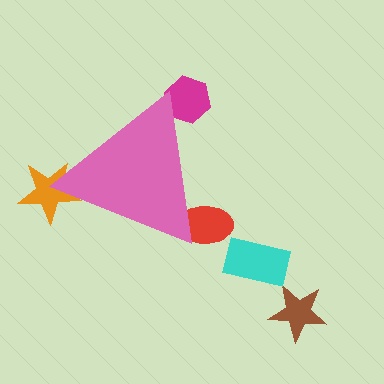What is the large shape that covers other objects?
A pink triangle.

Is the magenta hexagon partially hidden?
Yes, the magenta hexagon is partially hidden behind the pink triangle.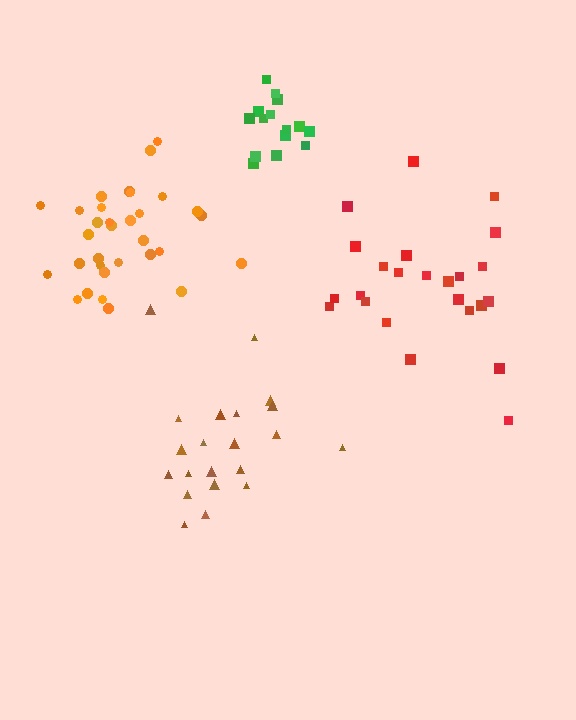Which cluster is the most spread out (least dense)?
Red.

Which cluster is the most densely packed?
Green.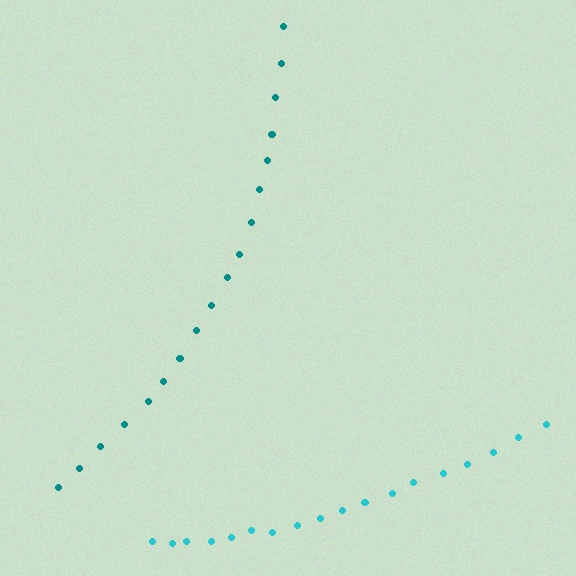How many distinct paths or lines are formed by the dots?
There are 2 distinct paths.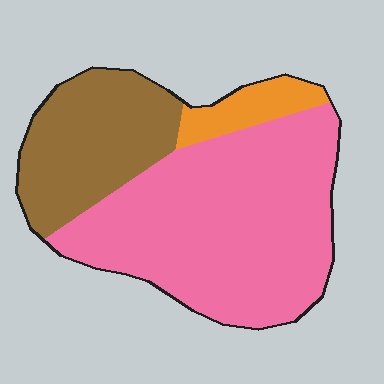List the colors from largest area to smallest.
From largest to smallest: pink, brown, orange.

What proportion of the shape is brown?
Brown takes up about one quarter (1/4) of the shape.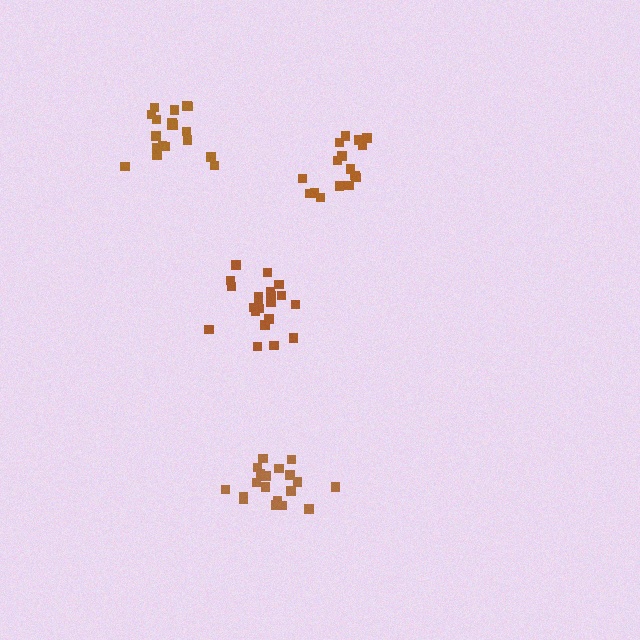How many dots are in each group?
Group 1: 20 dots, Group 2: 16 dots, Group 3: 19 dots, Group 4: 21 dots (76 total).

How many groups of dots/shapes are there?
There are 4 groups.